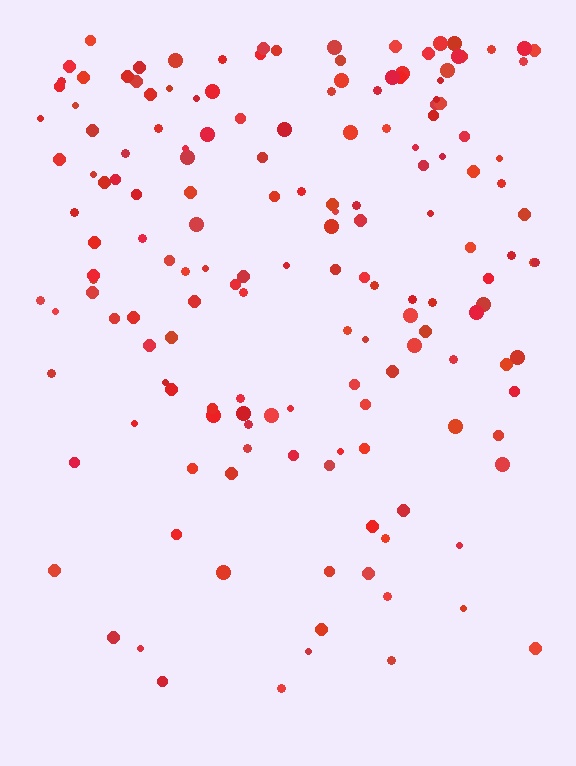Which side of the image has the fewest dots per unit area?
The bottom.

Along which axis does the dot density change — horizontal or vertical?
Vertical.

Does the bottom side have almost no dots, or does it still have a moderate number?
Still a moderate number, just noticeably fewer than the top.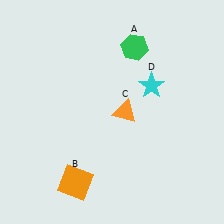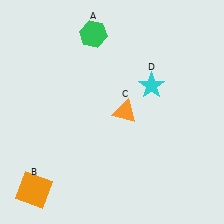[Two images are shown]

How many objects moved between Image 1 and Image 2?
2 objects moved between the two images.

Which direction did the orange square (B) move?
The orange square (B) moved left.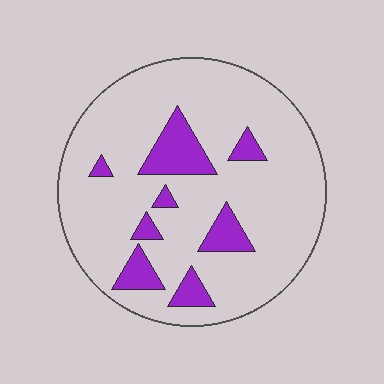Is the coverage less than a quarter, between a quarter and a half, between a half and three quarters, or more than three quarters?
Less than a quarter.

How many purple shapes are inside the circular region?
8.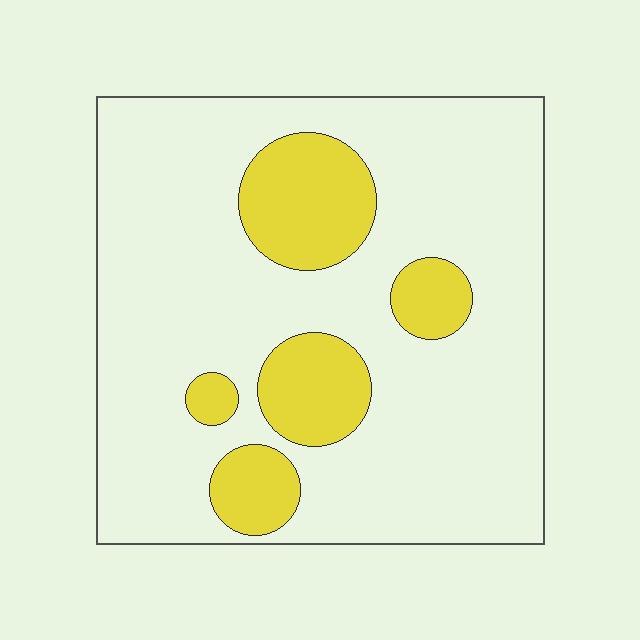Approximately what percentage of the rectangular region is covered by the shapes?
Approximately 20%.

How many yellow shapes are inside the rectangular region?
5.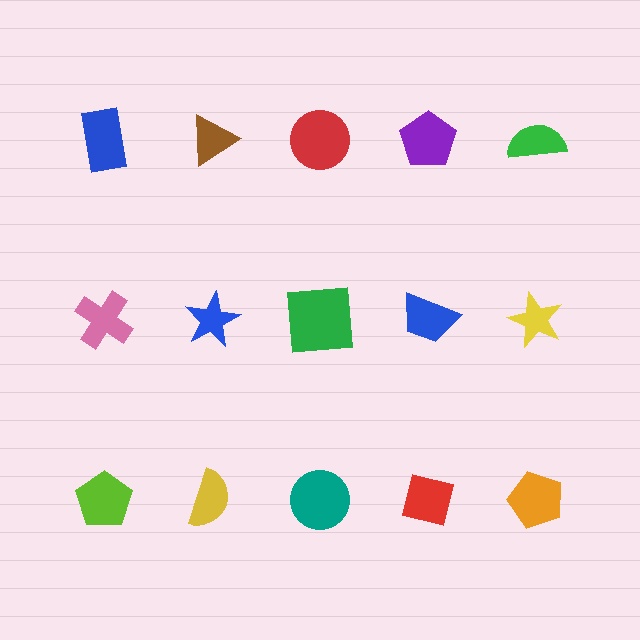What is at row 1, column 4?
A purple pentagon.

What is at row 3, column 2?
A yellow semicircle.